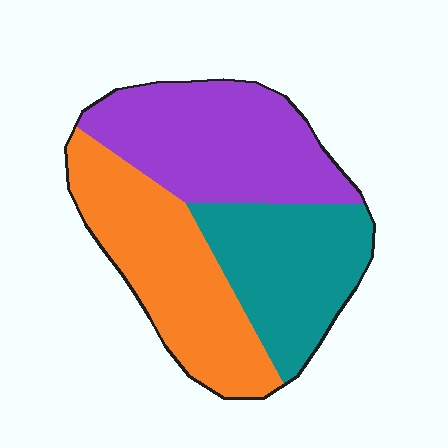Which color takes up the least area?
Teal, at roughly 30%.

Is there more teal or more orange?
Orange.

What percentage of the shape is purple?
Purple covers about 35% of the shape.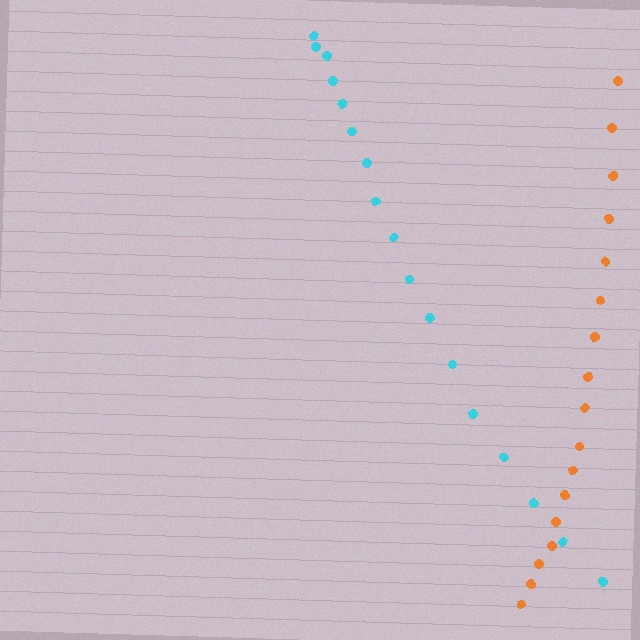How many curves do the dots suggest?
There are 2 distinct paths.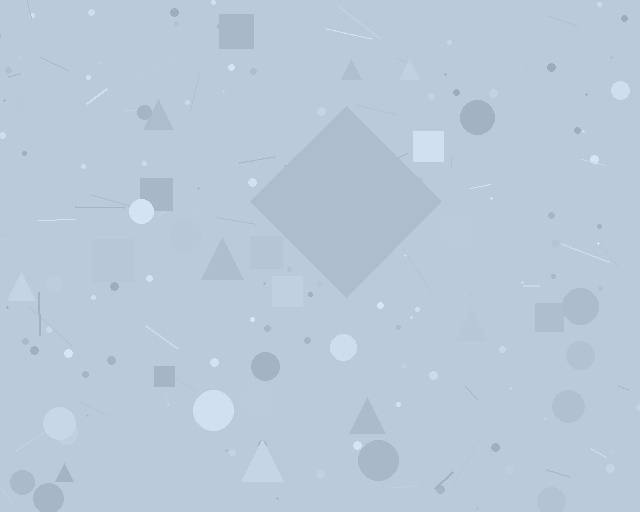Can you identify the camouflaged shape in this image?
The camouflaged shape is a diamond.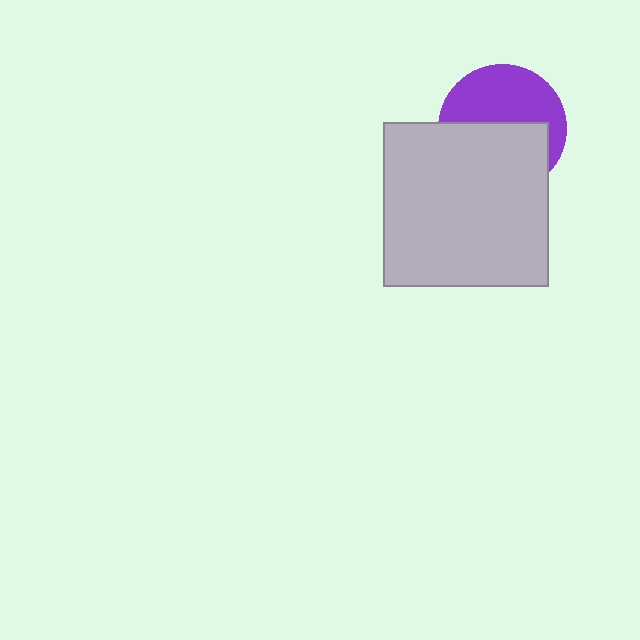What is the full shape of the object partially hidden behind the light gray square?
The partially hidden object is a purple circle.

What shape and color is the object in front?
The object in front is a light gray square.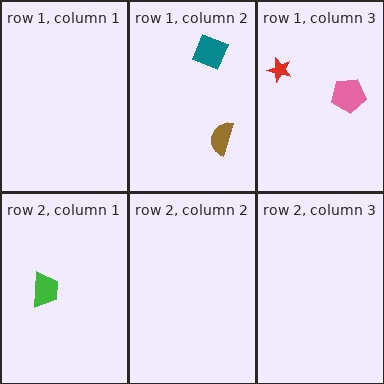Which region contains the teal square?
The row 1, column 2 region.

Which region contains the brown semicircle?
The row 1, column 2 region.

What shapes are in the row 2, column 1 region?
The green trapezoid.